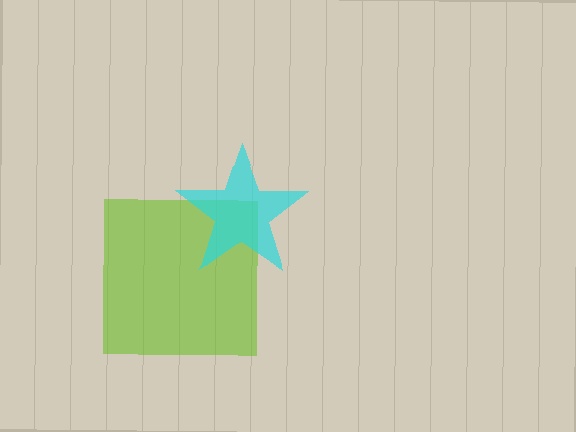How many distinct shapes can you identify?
There are 2 distinct shapes: a lime square, a cyan star.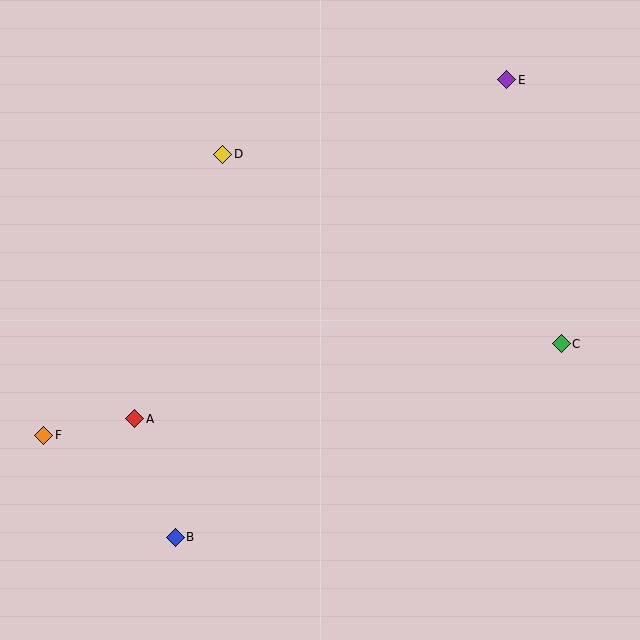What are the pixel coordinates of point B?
Point B is at (175, 537).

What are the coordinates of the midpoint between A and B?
The midpoint between A and B is at (155, 478).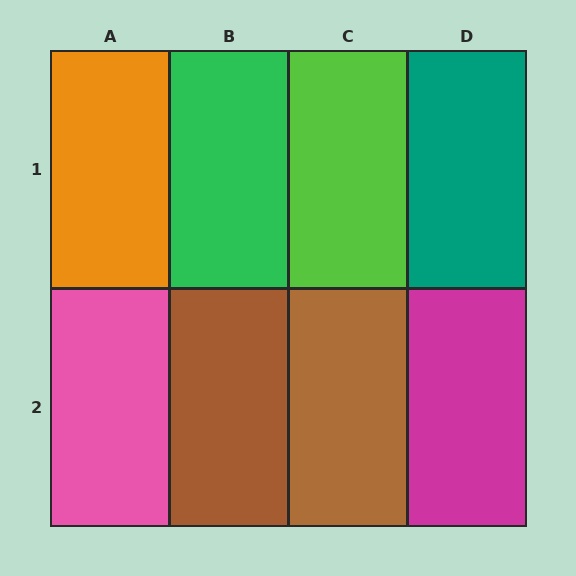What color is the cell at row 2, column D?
Magenta.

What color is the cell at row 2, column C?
Brown.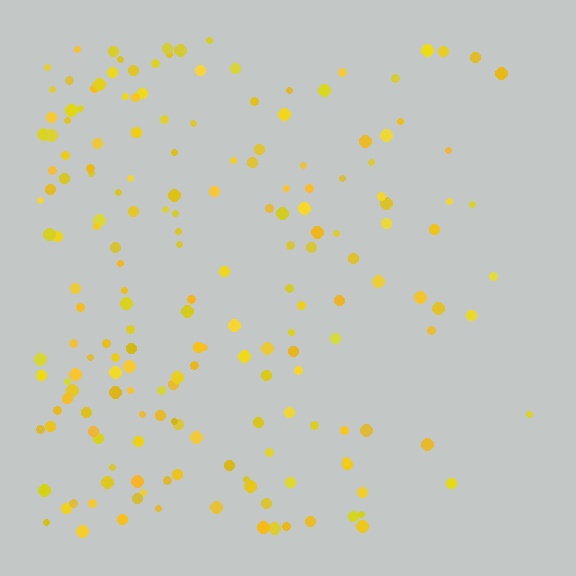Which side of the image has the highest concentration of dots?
The left.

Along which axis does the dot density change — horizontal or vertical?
Horizontal.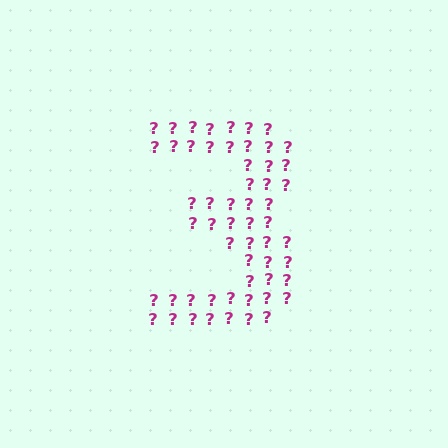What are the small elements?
The small elements are question marks.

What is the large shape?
The large shape is the digit 3.